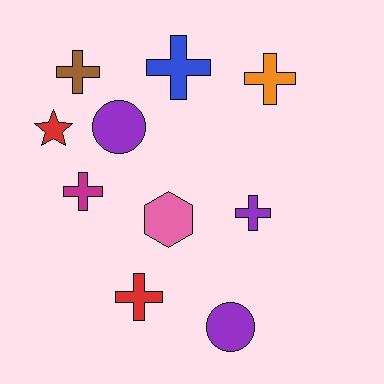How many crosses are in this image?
There are 6 crosses.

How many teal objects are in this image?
There are no teal objects.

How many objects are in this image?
There are 10 objects.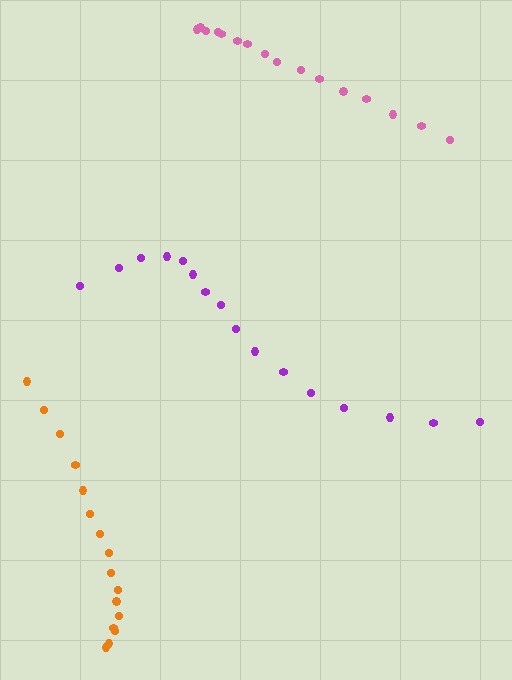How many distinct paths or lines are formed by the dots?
There are 3 distinct paths.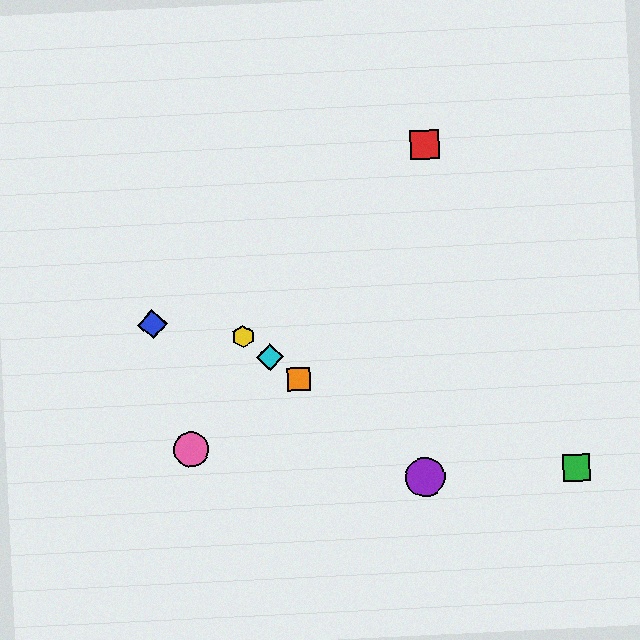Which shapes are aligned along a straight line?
The yellow hexagon, the purple circle, the orange square, the cyan diamond are aligned along a straight line.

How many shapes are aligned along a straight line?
4 shapes (the yellow hexagon, the purple circle, the orange square, the cyan diamond) are aligned along a straight line.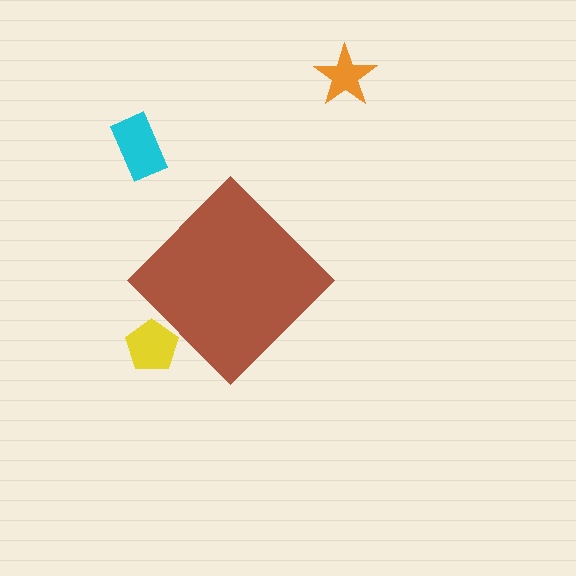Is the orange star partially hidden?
No, the orange star is fully visible.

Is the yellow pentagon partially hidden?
Yes, the yellow pentagon is partially hidden behind the brown diamond.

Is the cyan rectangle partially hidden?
No, the cyan rectangle is fully visible.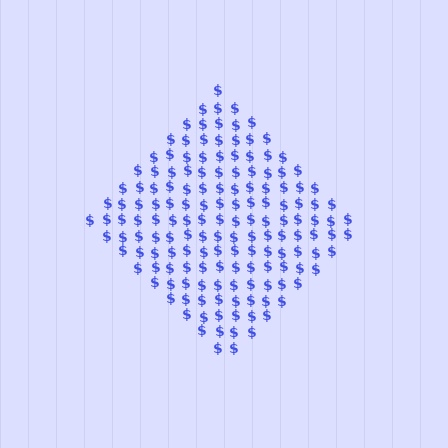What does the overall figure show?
The overall figure shows a diamond.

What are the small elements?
The small elements are dollar signs.